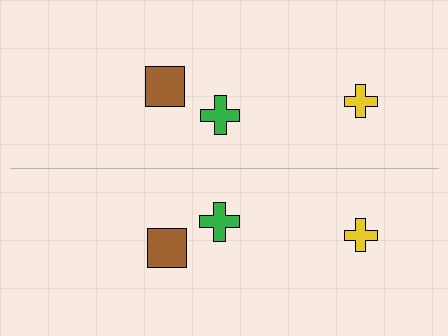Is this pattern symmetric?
Yes, this pattern has bilateral (reflection) symmetry.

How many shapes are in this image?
There are 6 shapes in this image.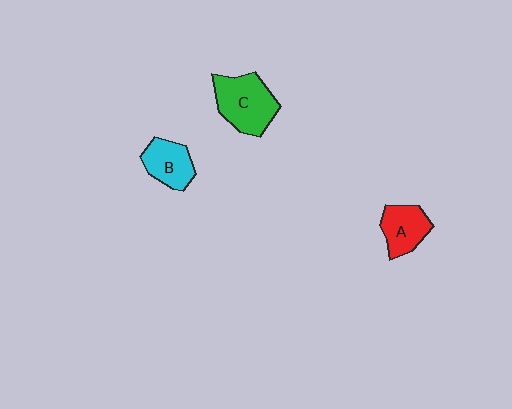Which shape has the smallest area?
Shape B (cyan).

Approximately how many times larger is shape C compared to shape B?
Approximately 1.5 times.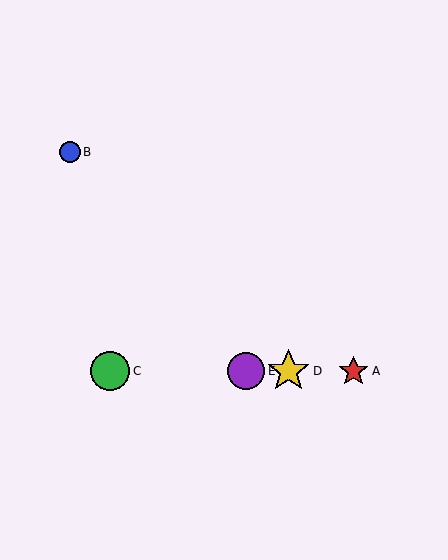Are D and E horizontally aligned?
Yes, both are at y≈371.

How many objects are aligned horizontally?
4 objects (A, C, D, E) are aligned horizontally.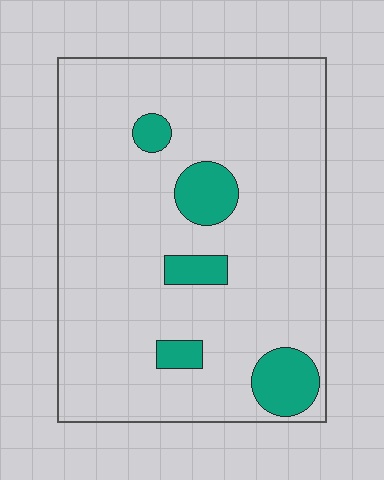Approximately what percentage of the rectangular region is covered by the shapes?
Approximately 10%.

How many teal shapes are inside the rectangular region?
5.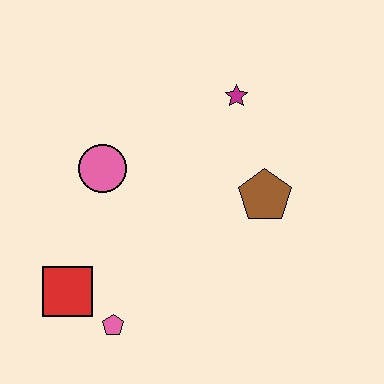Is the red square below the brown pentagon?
Yes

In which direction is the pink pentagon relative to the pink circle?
The pink pentagon is below the pink circle.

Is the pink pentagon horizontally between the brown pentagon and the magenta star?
No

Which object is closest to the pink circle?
The red square is closest to the pink circle.